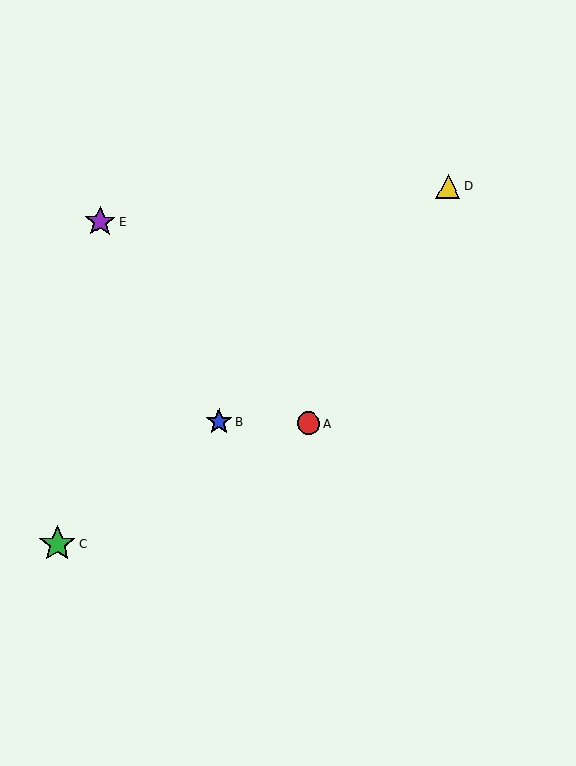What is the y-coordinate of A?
Object A is at y≈423.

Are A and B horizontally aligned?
Yes, both are at y≈423.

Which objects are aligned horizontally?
Objects A, B are aligned horizontally.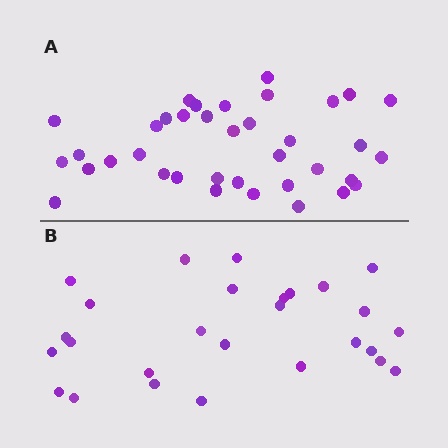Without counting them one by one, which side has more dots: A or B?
Region A (the top region) has more dots.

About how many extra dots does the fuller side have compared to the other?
Region A has roughly 10 or so more dots than region B.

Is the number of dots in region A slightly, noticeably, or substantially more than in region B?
Region A has noticeably more, but not dramatically so. The ratio is roughly 1.4 to 1.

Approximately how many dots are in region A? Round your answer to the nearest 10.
About 40 dots. (The exact count is 37, which rounds to 40.)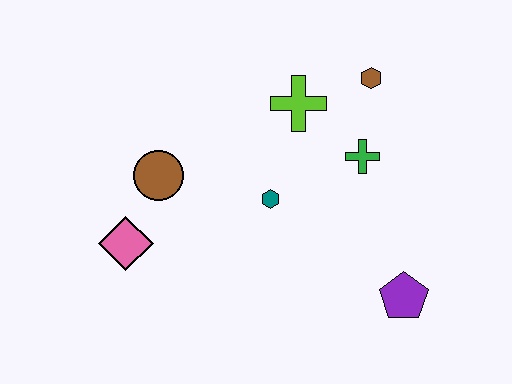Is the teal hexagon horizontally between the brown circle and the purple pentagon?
Yes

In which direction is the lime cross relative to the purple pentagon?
The lime cross is above the purple pentagon.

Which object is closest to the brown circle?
The pink diamond is closest to the brown circle.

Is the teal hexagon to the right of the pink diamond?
Yes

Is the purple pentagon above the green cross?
No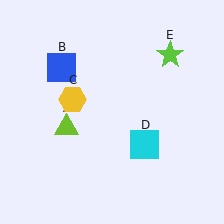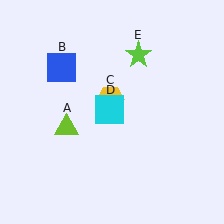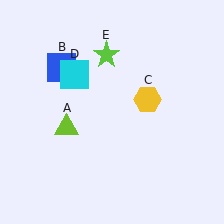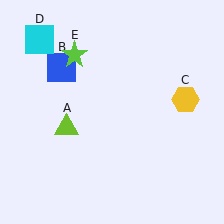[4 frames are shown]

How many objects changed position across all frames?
3 objects changed position: yellow hexagon (object C), cyan square (object D), lime star (object E).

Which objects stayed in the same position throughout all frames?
Lime triangle (object A) and blue square (object B) remained stationary.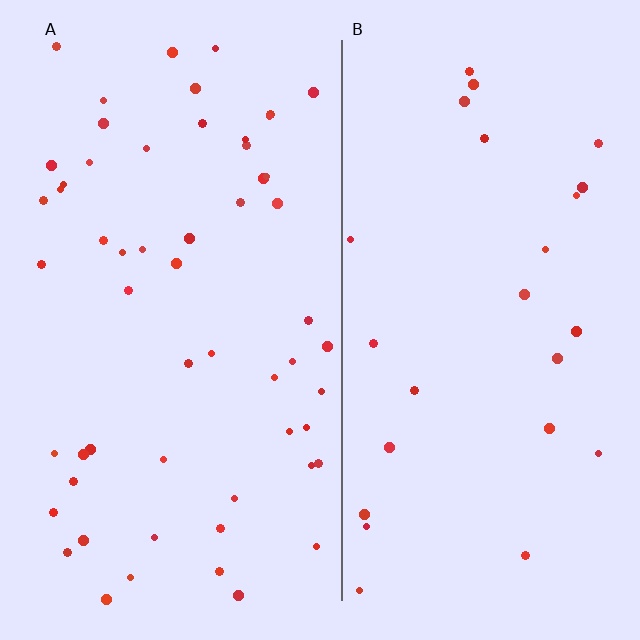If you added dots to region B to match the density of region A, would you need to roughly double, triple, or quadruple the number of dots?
Approximately double.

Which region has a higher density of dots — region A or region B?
A (the left).